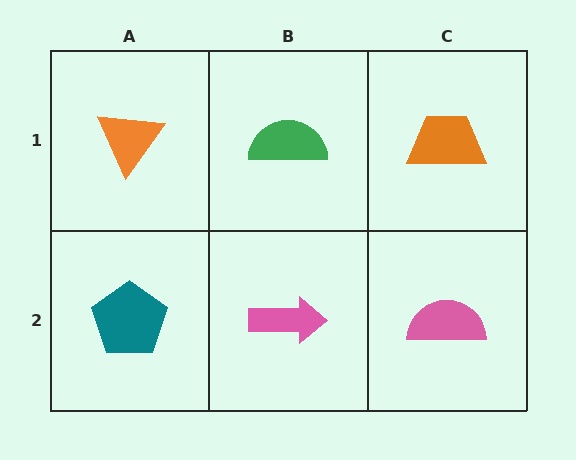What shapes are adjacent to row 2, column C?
An orange trapezoid (row 1, column C), a pink arrow (row 2, column B).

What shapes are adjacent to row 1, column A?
A teal pentagon (row 2, column A), a green semicircle (row 1, column B).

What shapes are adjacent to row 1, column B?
A pink arrow (row 2, column B), an orange triangle (row 1, column A), an orange trapezoid (row 1, column C).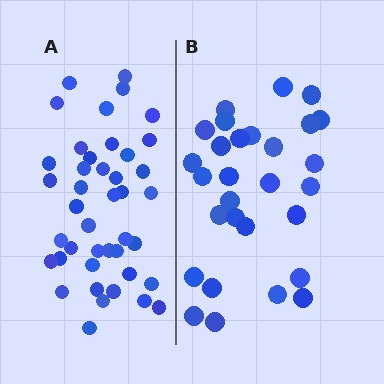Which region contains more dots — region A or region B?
Region A (the left region) has more dots.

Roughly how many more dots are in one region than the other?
Region A has approximately 15 more dots than region B.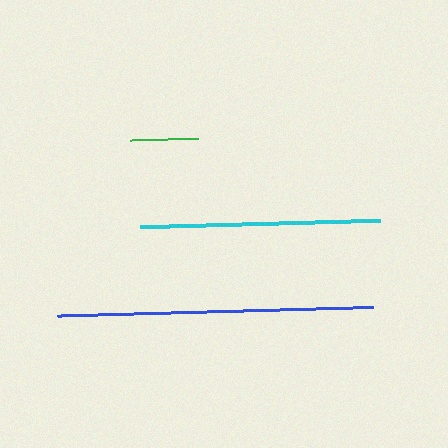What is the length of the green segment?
The green segment is approximately 68 pixels long.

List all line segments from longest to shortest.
From longest to shortest: blue, cyan, green.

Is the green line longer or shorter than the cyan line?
The cyan line is longer than the green line.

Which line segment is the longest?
The blue line is the longest at approximately 316 pixels.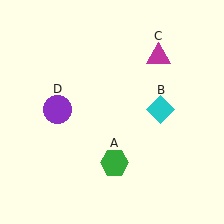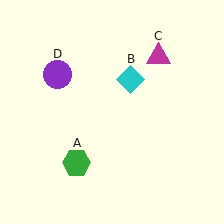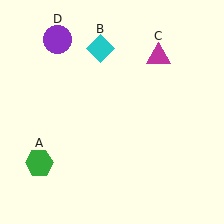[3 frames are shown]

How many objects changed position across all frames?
3 objects changed position: green hexagon (object A), cyan diamond (object B), purple circle (object D).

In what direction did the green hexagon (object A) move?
The green hexagon (object A) moved left.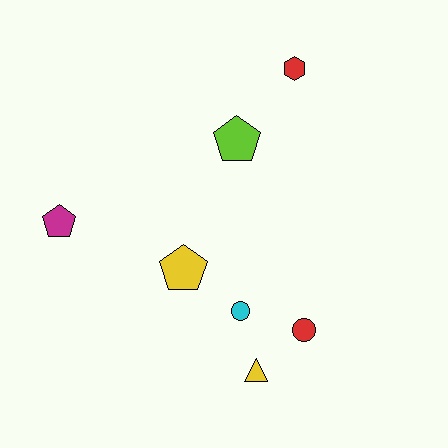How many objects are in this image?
There are 7 objects.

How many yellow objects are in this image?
There are 2 yellow objects.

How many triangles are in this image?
There is 1 triangle.